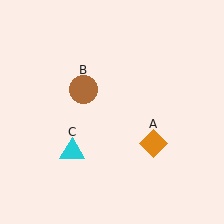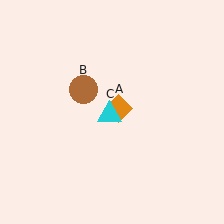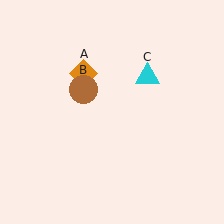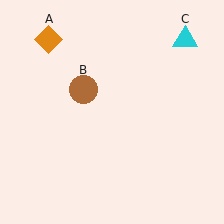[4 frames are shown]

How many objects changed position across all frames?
2 objects changed position: orange diamond (object A), cyan triangle (object C).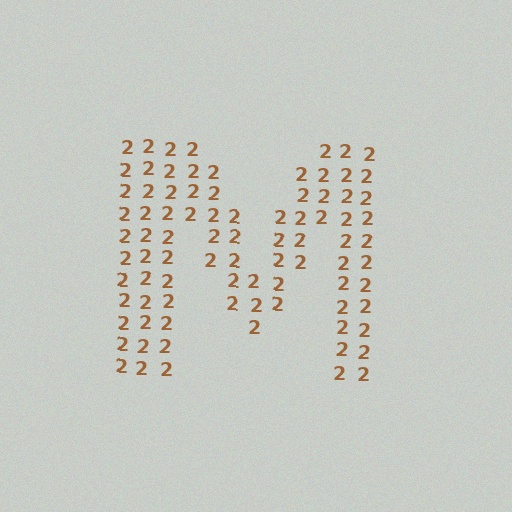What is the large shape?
The large shape is the letter M.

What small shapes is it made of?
It is made of small digit 2's.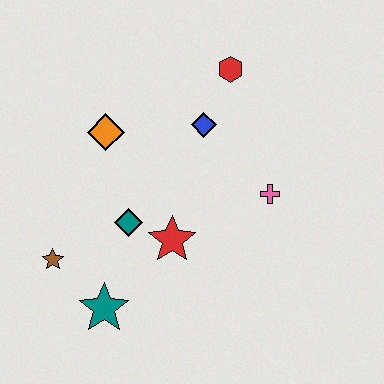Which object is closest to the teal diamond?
The red star is closest to the teal diamond.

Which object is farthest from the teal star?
The red hexagon is farthest from the teal star.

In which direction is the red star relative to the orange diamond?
The red star is below the orange diamond.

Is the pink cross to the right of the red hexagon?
Yes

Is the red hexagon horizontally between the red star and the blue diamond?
No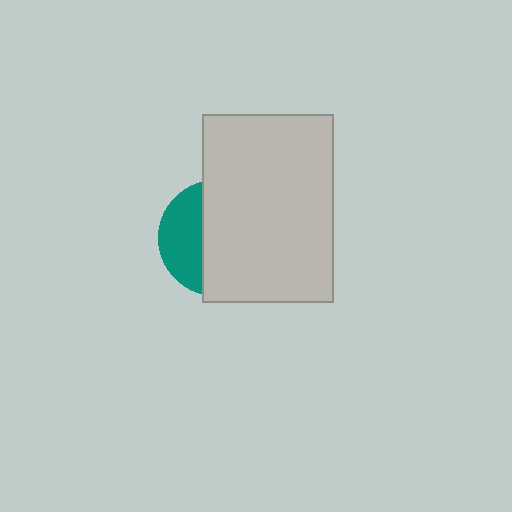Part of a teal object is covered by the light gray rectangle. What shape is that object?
It is a circle.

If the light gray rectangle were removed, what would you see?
You would see the complete teal circle.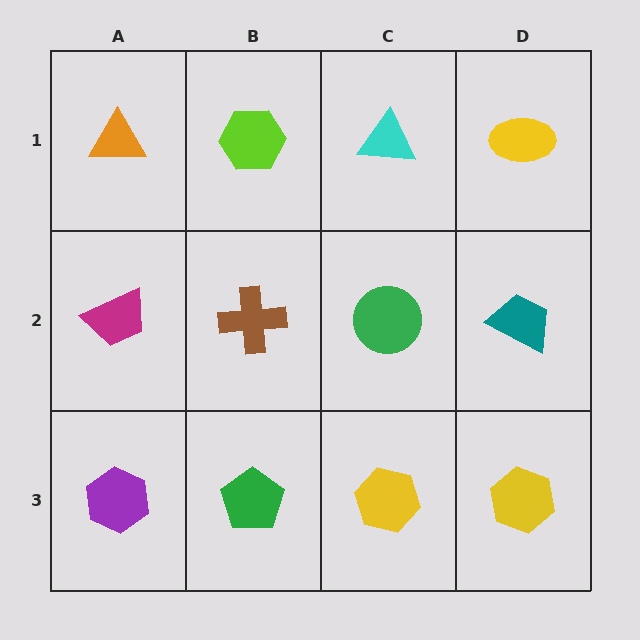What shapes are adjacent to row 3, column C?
A green circle (row 2, column C), a green pentagon (row 3, column B), a yellow hexagon (row 3, column D).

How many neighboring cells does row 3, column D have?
2.